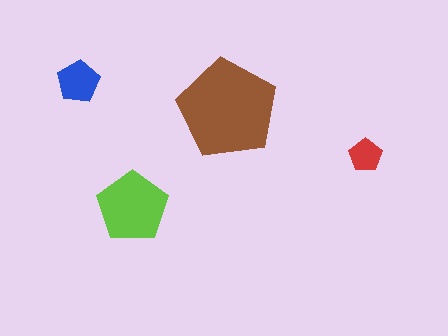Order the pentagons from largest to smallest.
the brown one, the lime one, the blue one, the red one.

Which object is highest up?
The blue pentagon is topmost.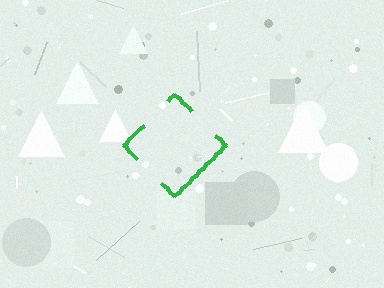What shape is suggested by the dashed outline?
The dashed outline suggests a diamond.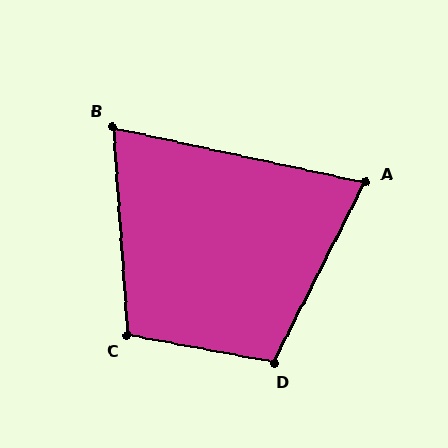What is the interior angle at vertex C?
Approximately 104 degrees (obtuse).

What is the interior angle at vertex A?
Approximately 76 degrees (acute).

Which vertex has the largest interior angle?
D, at approximately 106 degrees.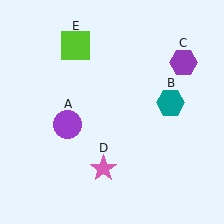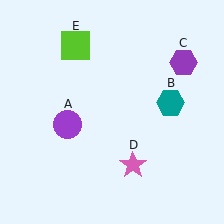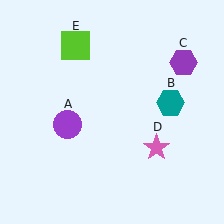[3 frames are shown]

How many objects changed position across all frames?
1 object changed position: pink star (object D).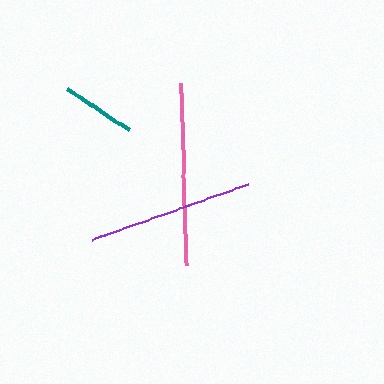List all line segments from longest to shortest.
From longest to shortest: pink, purple, teal.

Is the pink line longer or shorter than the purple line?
The pink line is longer than the purple line.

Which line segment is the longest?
The pink line is the longest at approximately 183 pixels.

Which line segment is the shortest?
The teal line is the shortest at approximately 74 pixels.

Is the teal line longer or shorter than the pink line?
The pink line is longer than the teal line.